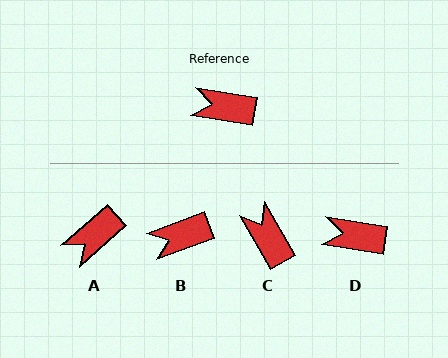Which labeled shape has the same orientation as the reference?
D.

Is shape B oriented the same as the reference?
No, it is off by about 29 degrees.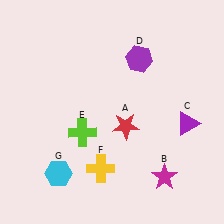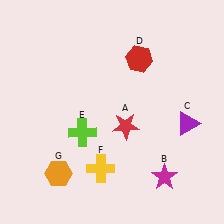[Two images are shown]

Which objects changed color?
D changed from purple to red. G changed from cyan to orange.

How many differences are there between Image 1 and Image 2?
There are 2 differences between the two images.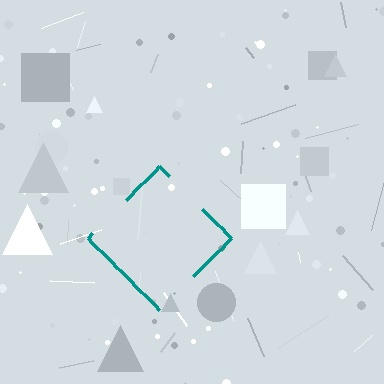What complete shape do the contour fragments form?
The contour fragments form a diamond.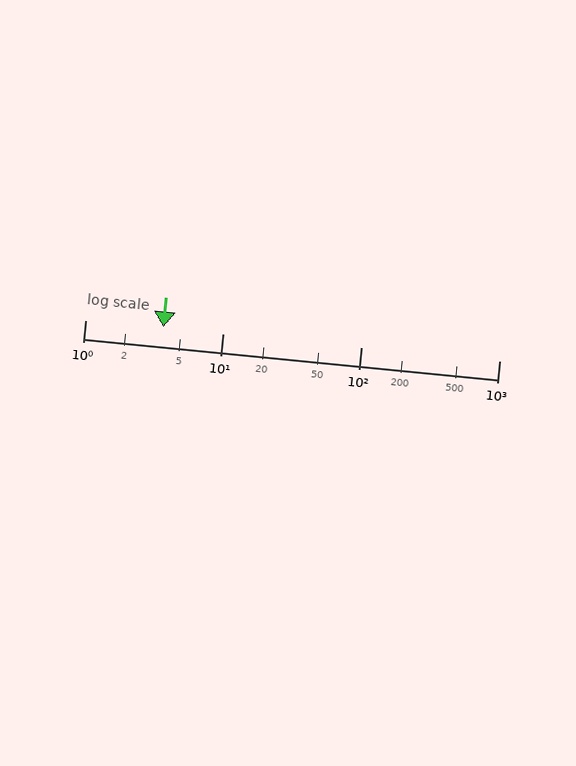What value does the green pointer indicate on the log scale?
The pointer indicates approximately 3.7.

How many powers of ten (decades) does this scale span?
The scale spans 3 decades, from 1 to 1000.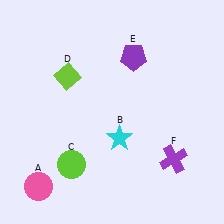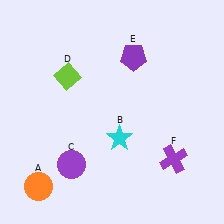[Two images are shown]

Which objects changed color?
A changed from pink to orange. C changed from lime to purple.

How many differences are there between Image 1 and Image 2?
There are 2 differences between the two images.